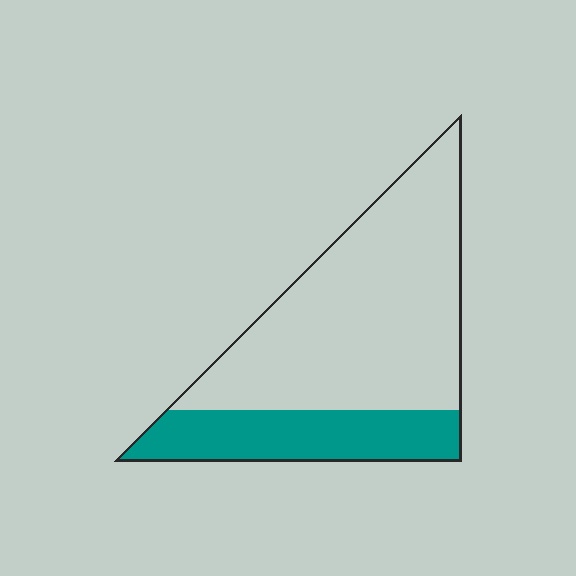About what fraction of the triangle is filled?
About one quarter (1/4).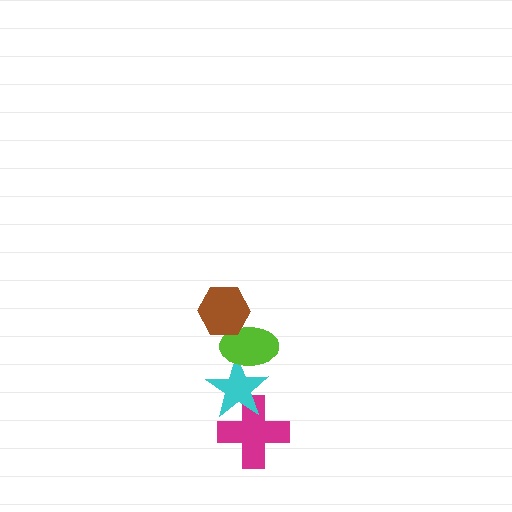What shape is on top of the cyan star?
The lime ellipse is on top of the cyan star.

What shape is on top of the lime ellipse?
The brown hexagon is on top of the lime ellipse.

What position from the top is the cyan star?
The cyan star is 3rd from the top.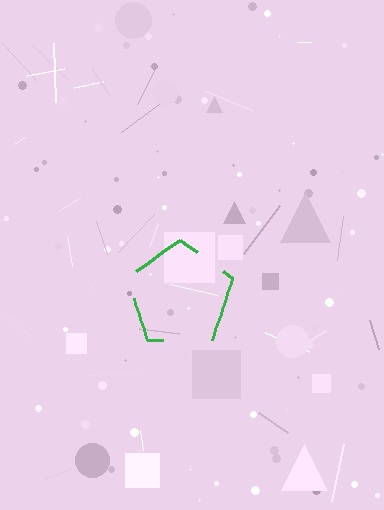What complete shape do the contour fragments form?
The contour fragments form a pentagon.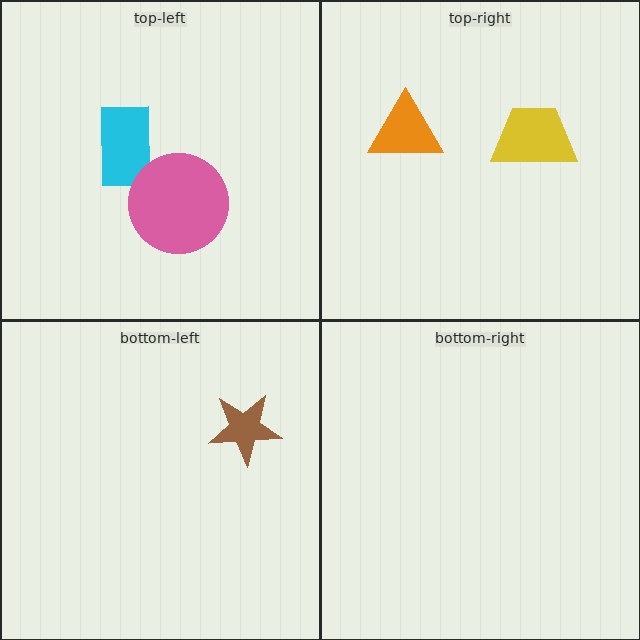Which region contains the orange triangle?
The top-right region.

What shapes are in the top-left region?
The cyan rectangle, the pink circle.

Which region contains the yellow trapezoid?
The top-right region.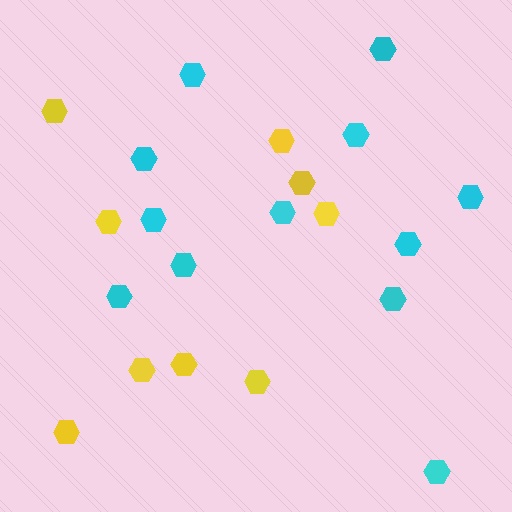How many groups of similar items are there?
There are 2 groups: one group of cyan hexagons (12) and one group of yellow hexagons (9).